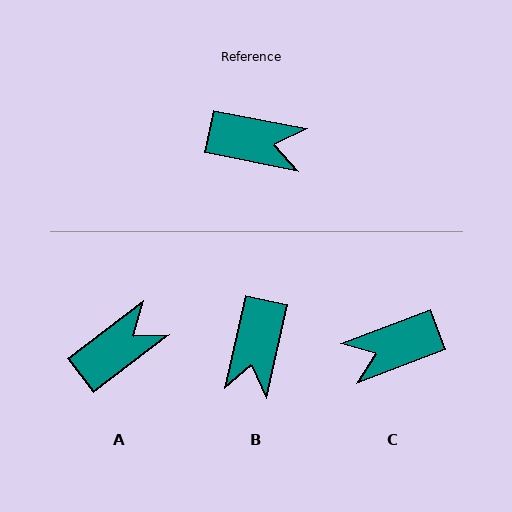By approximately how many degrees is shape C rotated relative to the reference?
Approximately 148 degrees clockwise.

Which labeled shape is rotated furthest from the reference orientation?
C, about 148 degrees away.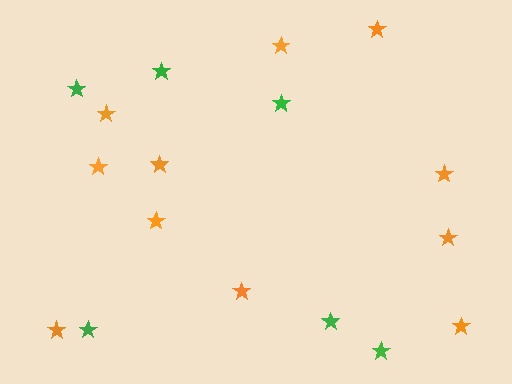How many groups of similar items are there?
There are 2 groups: one group of orange stars (11) and one group of green stars (6).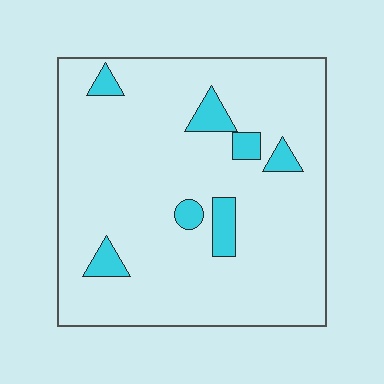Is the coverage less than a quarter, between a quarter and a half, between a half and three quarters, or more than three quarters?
Less than a quarter.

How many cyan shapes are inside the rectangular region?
7.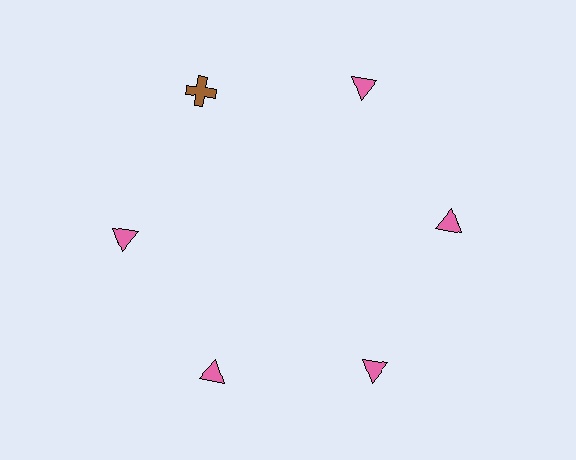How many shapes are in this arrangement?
There are 6 shapes arranged in a ring pattern.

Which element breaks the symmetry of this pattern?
The brown cross at roughly the 11 o'clock position breaks the symmetry. All other shapes are pink triangles.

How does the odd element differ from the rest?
It differs in both color (brown instead of pink) and shape (cross instead of triangle).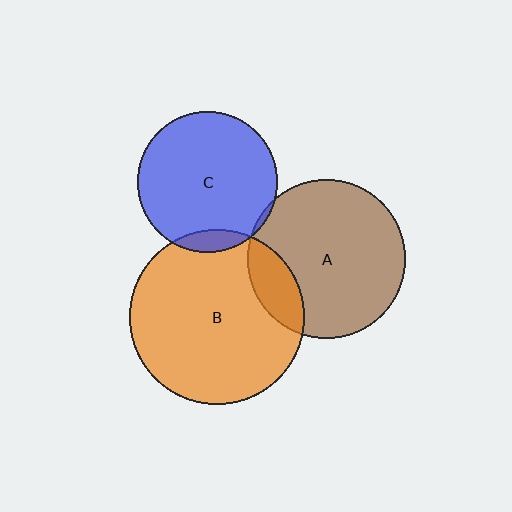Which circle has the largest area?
Circle B (orange).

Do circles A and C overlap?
Yes.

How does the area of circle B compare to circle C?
Approximately 1.6 times.